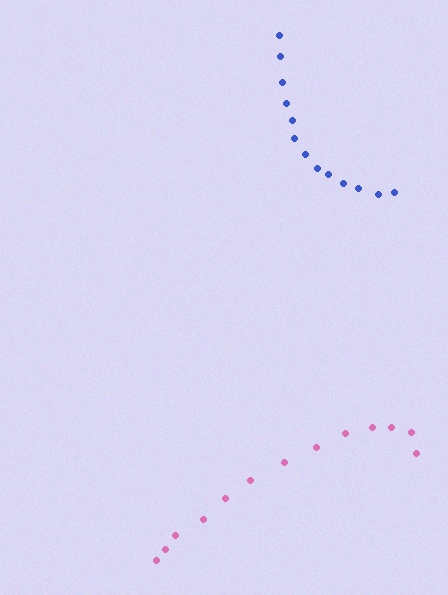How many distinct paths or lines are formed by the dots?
There are 2 distinct paths.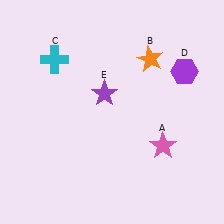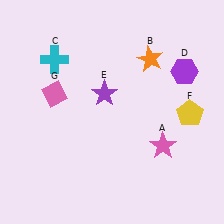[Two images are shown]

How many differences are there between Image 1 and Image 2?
There are 2 differences between the two images.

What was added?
A yellow pentagon (F), a pink diamond (G) were added in Image 2.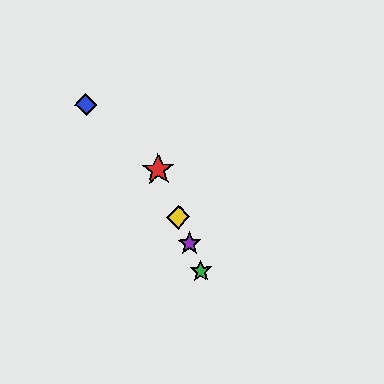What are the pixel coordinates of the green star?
The green star is at (201, 271).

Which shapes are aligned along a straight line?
The red star, the green star, the yellow diamond, the purple star are aligned along a straight line.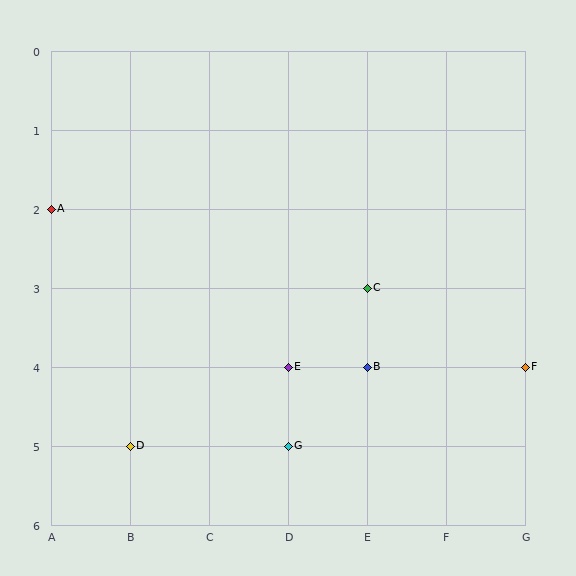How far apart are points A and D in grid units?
Points A and D are 1 column and 3 rows apart (about 3.2 grid units diagonally).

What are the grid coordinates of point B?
Point B is at grid coordinates (E, 4).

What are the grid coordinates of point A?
Point A is at grid coordinates (A, 2).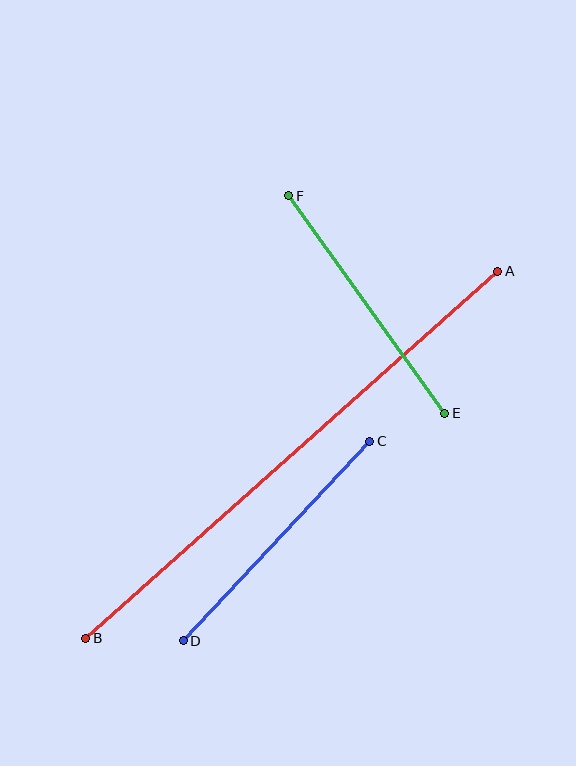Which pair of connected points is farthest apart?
Points A and B are farthest apart.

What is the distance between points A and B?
The distance is approximately 552 pixels.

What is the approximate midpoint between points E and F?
The midpoint is at approximately (367, 305) pixels.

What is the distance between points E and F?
The distance is approximately 268 pixels.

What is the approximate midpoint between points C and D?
The midpoint is at approximately (276, 541) pixels.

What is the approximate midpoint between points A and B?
The midpoint is at approximately (292, 455) pixels.